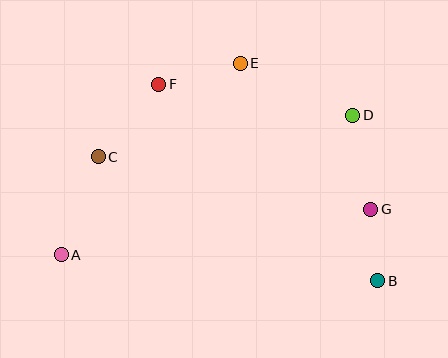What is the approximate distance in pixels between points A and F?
The distance between A and F is approximately 196 pixels.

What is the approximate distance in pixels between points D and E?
The distance between D and E is approximately 124 pixels.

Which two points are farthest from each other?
Points A and D are farthest from each other.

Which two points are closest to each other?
Points B and G are closest to each other.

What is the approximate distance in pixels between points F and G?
The distance between F and G is approximately 246 pixels.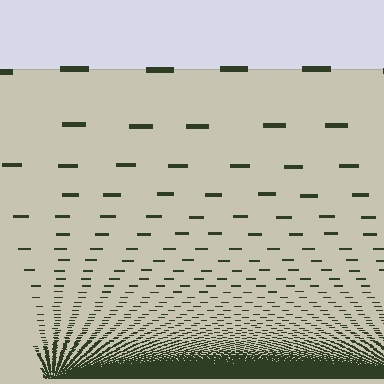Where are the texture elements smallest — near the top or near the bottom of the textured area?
Near the bottom.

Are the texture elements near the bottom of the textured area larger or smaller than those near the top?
Smaller. The gradient is inverted — elements near the bottom are smaller and denser.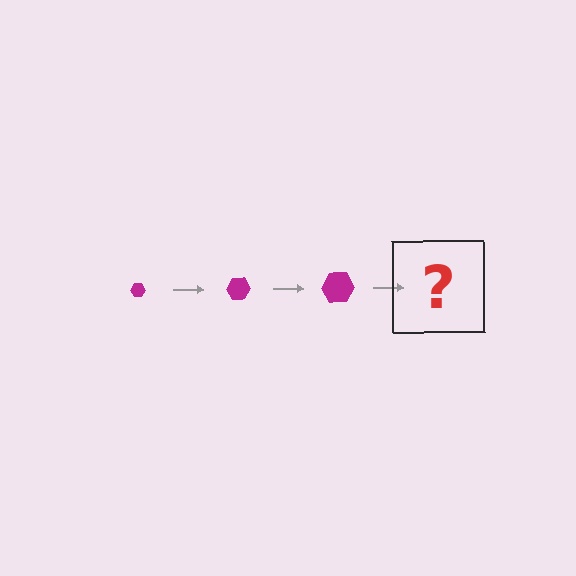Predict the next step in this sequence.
The next step is a magenta hexagon, larger than the previous one.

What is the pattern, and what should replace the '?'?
The pattern is that the hexagon gets progressively larger each step. The '?' should be a magenta hexagon, larger than the previous one.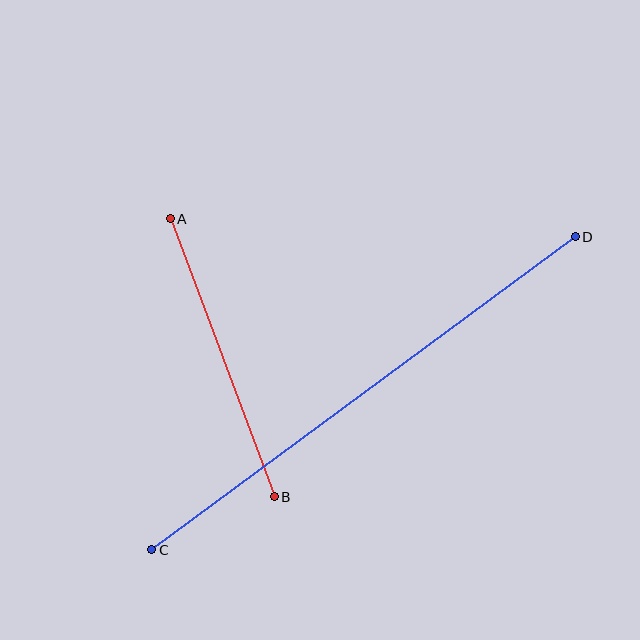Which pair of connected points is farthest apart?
Points C and D are farthest apart.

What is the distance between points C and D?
The distance is approximately 527 pixels.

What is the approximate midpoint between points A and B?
The midpoint is at approximately (222, 358) pixels.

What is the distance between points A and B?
The distance is approximately 297 pixels.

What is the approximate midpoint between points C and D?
The midpoint is at approximately (363, 393) pixels.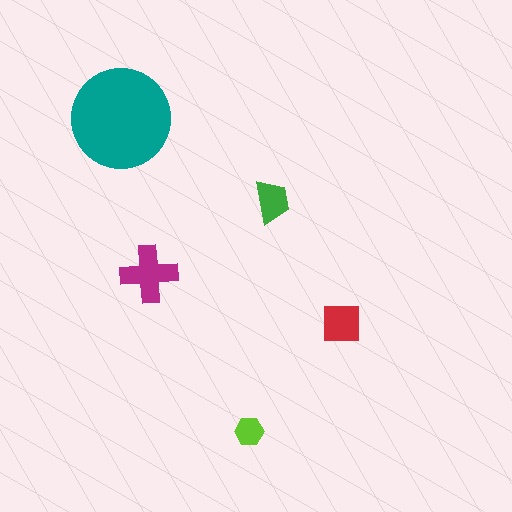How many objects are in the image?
There are 5 objects in the image.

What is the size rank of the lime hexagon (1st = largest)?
5th.